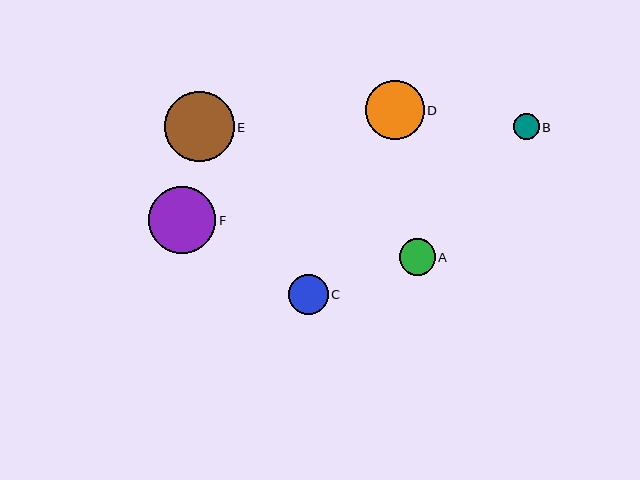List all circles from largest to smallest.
From largest to smallest: E, F, D, C, A, B.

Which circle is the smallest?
Circle B is the smallest with a size of approximately 26 pixels.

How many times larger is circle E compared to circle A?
Circle E is approximately 1.9 times the size of circle A.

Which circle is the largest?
Circle E is the largest with a size of approximately 70 pixels.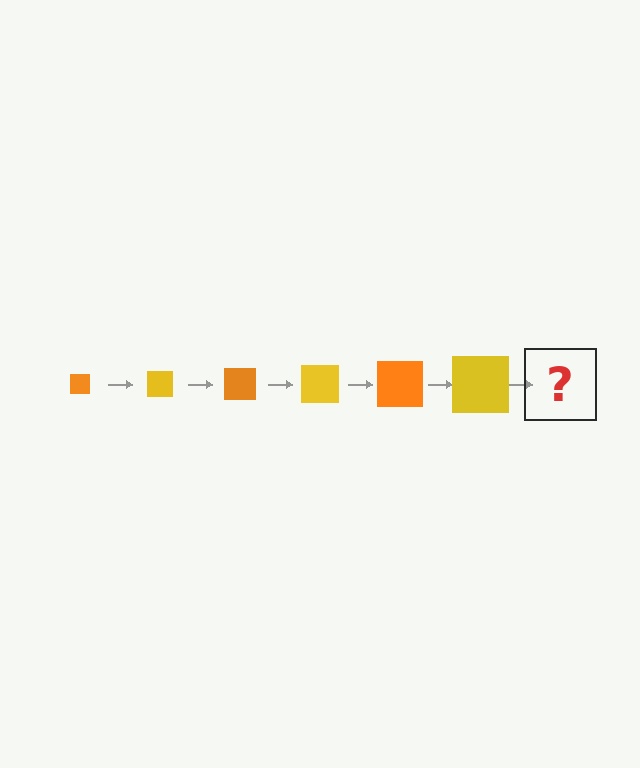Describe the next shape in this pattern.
It should be an orange square, larger than the previous one.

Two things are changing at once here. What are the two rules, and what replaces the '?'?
The two rules are that the square grows larger each step and the color cycles through orange and yellow. The '?' should be an orange square, larger than the previous one.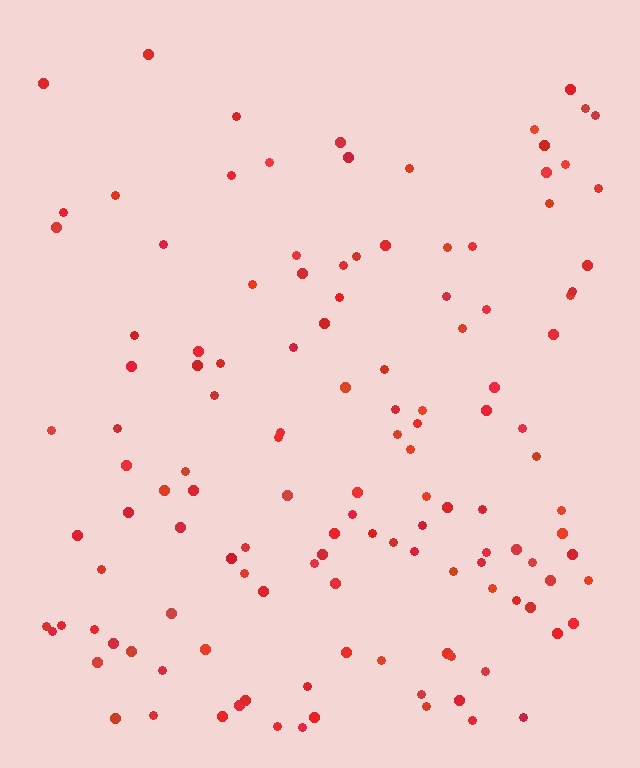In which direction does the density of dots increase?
From top to bottom, with the bottom side densest.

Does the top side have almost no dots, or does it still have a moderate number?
Still a moderate number, just noticeably fewer than the bottom.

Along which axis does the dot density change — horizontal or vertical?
Vertical.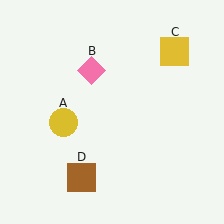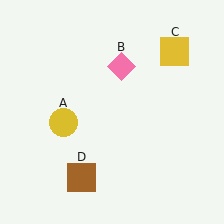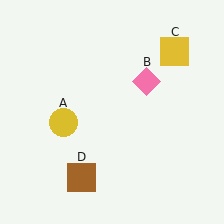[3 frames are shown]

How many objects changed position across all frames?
1 object changed position: pink diamond (object B).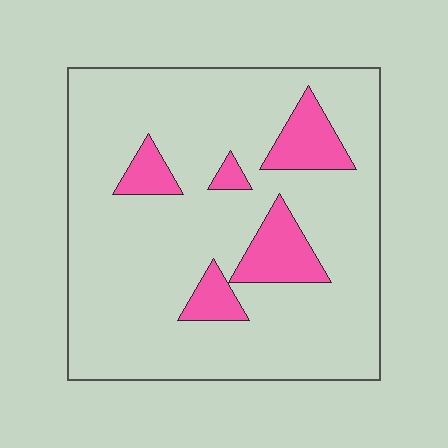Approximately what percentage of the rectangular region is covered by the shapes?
Approximately 15%.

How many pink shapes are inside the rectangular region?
5.